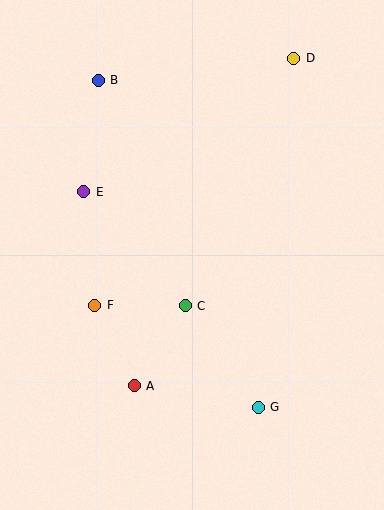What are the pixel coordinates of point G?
Point G is at (258, 407).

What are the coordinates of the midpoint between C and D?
The midpoint between C and D is at (239, 182).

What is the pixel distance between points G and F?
The distance between G and F is 193 pixels.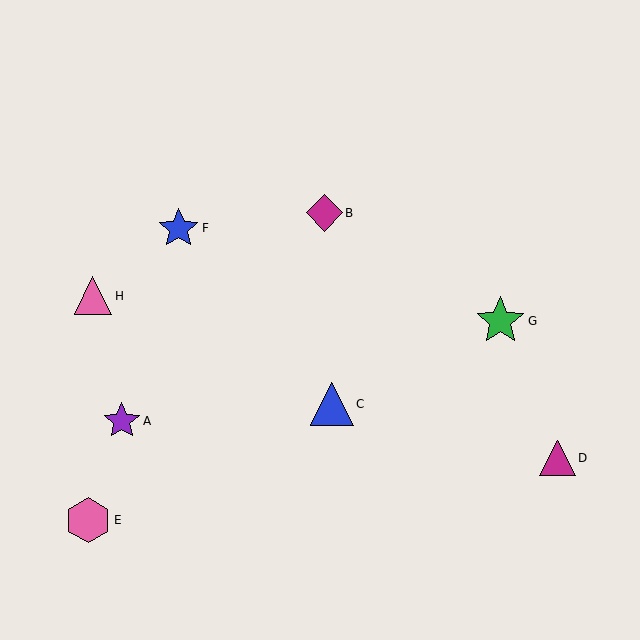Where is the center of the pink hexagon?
The center of the pink hexagon is at (88, 520).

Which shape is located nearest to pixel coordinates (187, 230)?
The blue star (labeled F) at (179, 228) is nearest to that location.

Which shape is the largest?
The green star (labeled G) is the largest.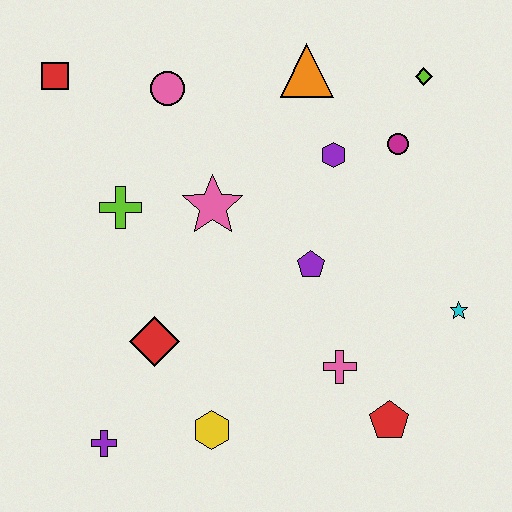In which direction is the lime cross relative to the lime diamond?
The lime cross is to the left of the lime diamond.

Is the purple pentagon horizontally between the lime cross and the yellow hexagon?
No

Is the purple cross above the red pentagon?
No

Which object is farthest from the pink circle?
The red pentagon is farthest from the pink circle.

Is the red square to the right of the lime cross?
No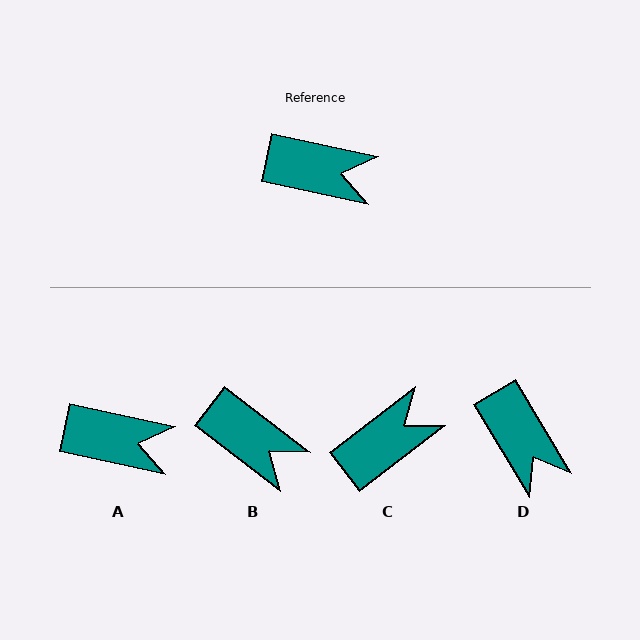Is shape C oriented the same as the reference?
No, it is off by about 50 degrees.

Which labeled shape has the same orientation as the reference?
A.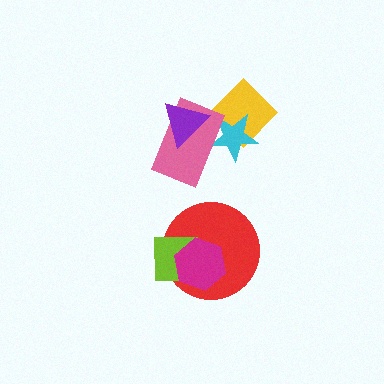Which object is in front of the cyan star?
The pink rectangle is in front of the cyan star.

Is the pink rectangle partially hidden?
Yes, it is partially covered by another shape.